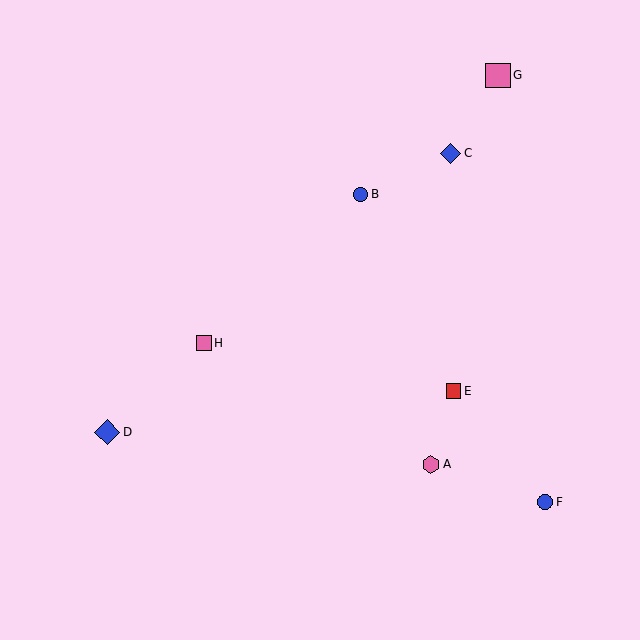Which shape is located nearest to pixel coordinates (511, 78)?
The pink square (labeled G) at (498, 75) is nearest to that location.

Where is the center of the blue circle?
The center of the blue circle is at (361, 194).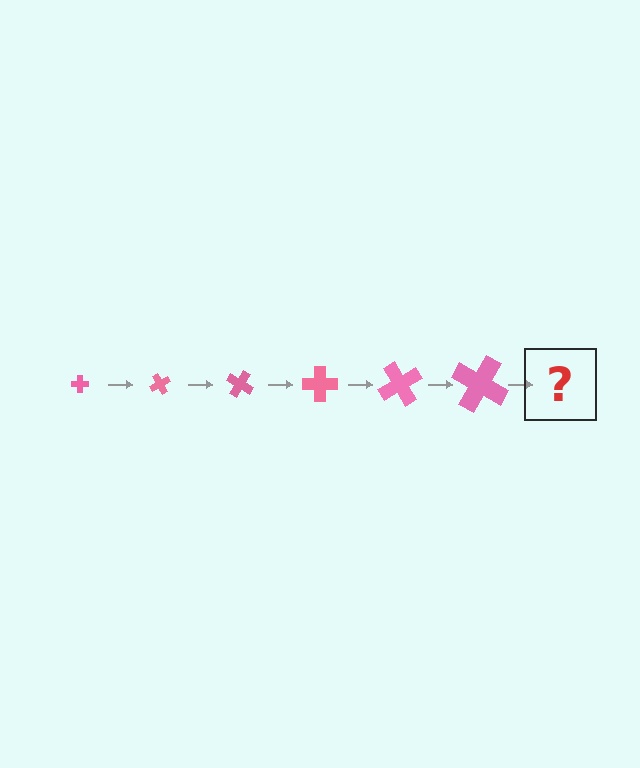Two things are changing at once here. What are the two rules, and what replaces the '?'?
The two rules are that the cross grows larger each step and it rotates 60 degrees each step. The '?' should be a cross, larger than the previous one and rotated 360 degrees from the start.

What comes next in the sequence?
The next element should be a cross, larger than the previous one and rotated 360 degrees from the start.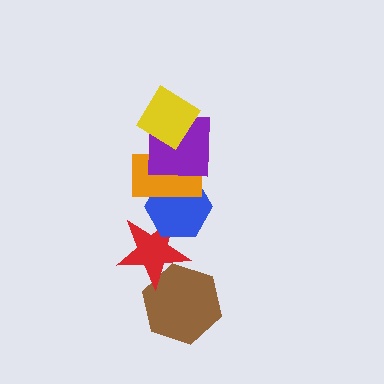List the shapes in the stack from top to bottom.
From top to bottom: the yellow diamond, the purple square, the orange rectangle, the blue hexagon, the red star, the brown hexagon.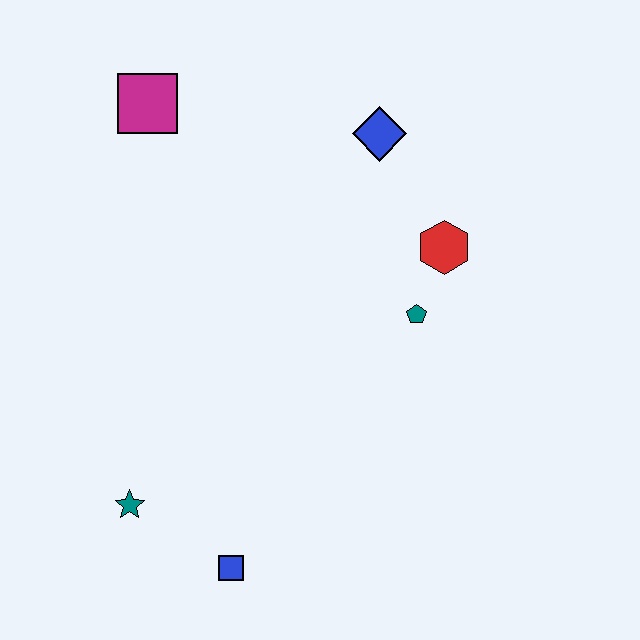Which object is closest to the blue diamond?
The red hexagon is closest to the blue diamond.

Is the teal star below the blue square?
No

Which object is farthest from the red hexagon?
The teal star is farthest from the red hexagon.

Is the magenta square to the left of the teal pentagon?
Yes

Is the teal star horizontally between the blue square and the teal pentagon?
No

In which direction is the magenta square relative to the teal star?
The magenta square is above the teal star.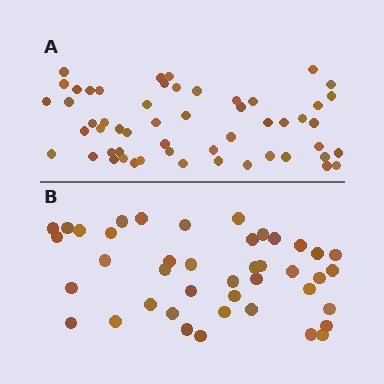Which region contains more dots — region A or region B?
Region A (the top region) has more dots.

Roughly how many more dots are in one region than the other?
Region A has roughly 12 or so more dots than region B.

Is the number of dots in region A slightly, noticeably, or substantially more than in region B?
Region A has noticeably more, but not dramatically so. The ratio is roughly 1.3 to 1.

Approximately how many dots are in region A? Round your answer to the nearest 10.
About 50 dots. (The exact count is 54, which rounds to 50.)